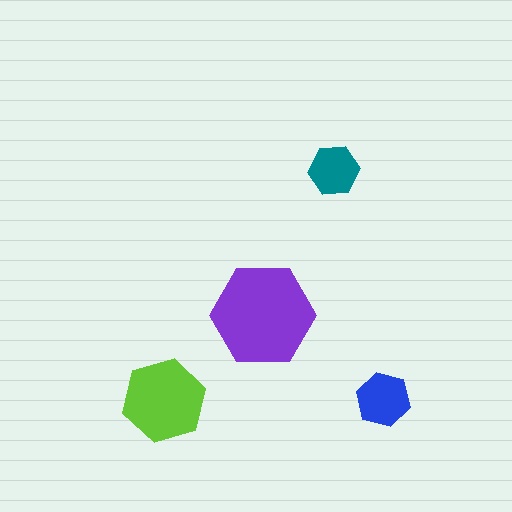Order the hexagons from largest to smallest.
the purple one, the lime one, the blue one, the teal one.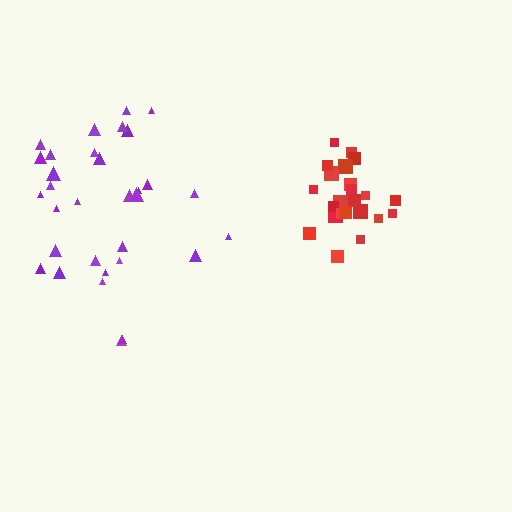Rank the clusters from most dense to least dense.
red, purple.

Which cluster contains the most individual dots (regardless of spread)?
Purple (32).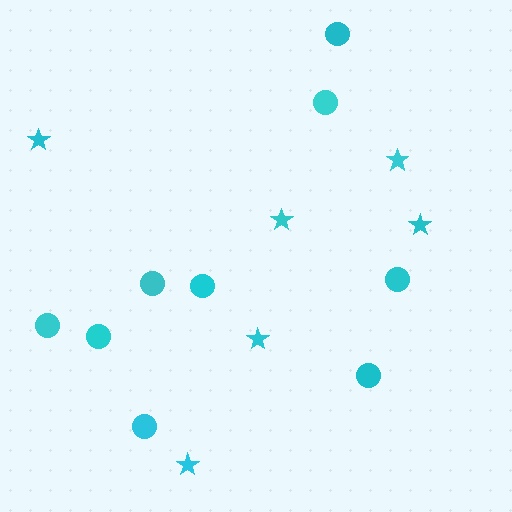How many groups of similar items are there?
There are 2 groups: one group of circles (9) and one group of stars (6).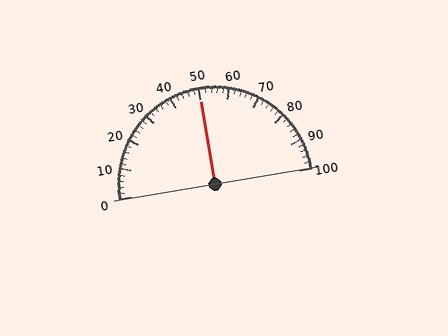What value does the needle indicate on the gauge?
The needle indicates approximately 50.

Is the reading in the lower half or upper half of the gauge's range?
The reading is in the upper half of the range (0 to 100).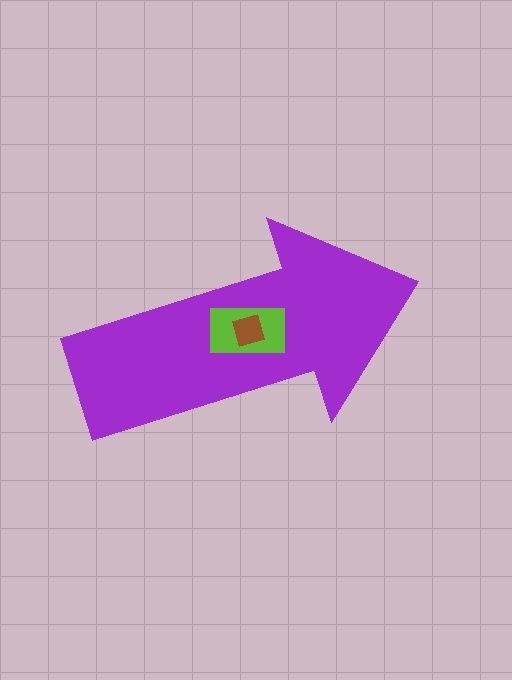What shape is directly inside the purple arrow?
The lime rectangle.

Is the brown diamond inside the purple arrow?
Yes.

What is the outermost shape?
The purple arrow.